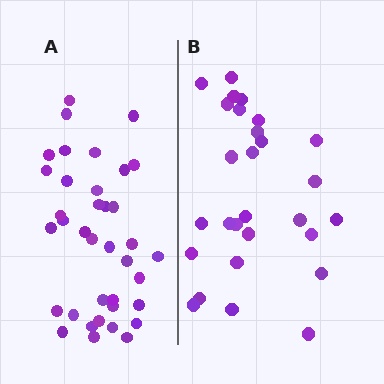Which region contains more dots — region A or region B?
Region A (the left region) has more dots.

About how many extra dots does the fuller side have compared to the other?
Region A has roughly 8 or so more dots than region B.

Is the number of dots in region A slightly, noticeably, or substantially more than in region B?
Region A has noticeably more, but not dramatically so. The ratio is roughly 1.3 to 1.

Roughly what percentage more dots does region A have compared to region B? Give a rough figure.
About 30% more.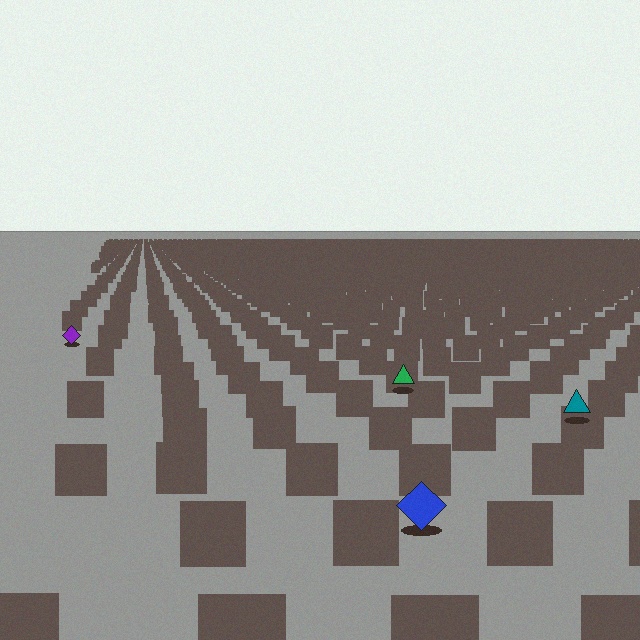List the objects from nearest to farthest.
From nearest to farthest: the blue diamond, the teal triangle, the green triangle, the purple diamond.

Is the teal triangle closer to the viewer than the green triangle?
Yes. The teal triangle is closer — you can tell from the texture gradient: the ground texture is coarser near it.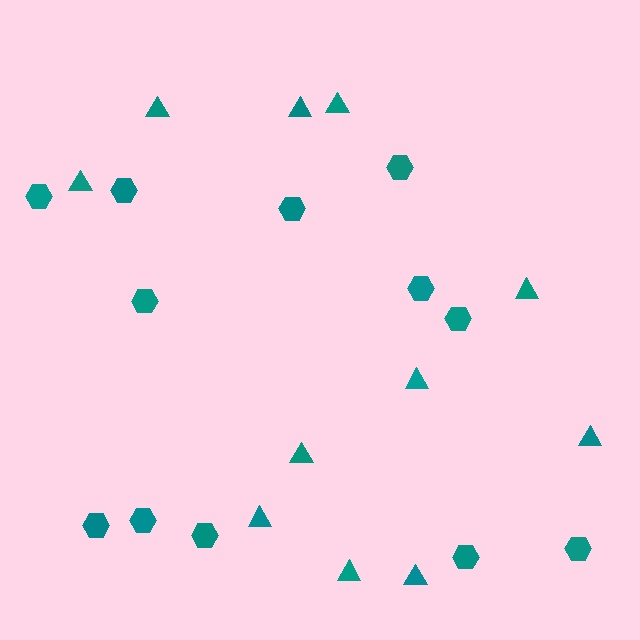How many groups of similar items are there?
There are 2 groups: one group of hexagons (12) and one group of triangles (11).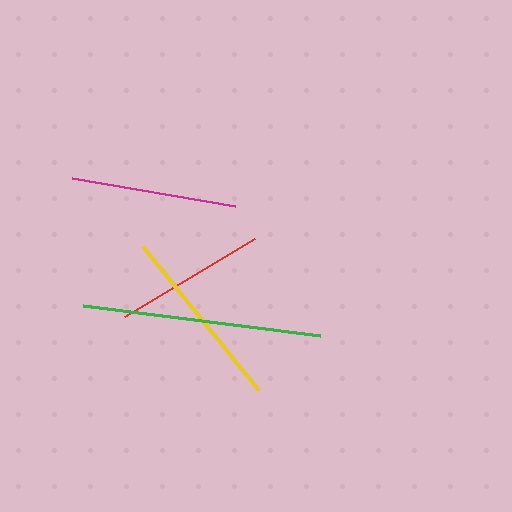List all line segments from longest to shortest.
From longest to shortest: green, yellow, magenta, red.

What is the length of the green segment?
The green segment is approximately 239 pixels long.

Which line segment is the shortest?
The red line is the shortest at approximately 151 pixels.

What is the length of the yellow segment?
The yellow segment is approximately 185 pixels long.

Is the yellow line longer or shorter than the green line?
The green line is longer than the yellow line.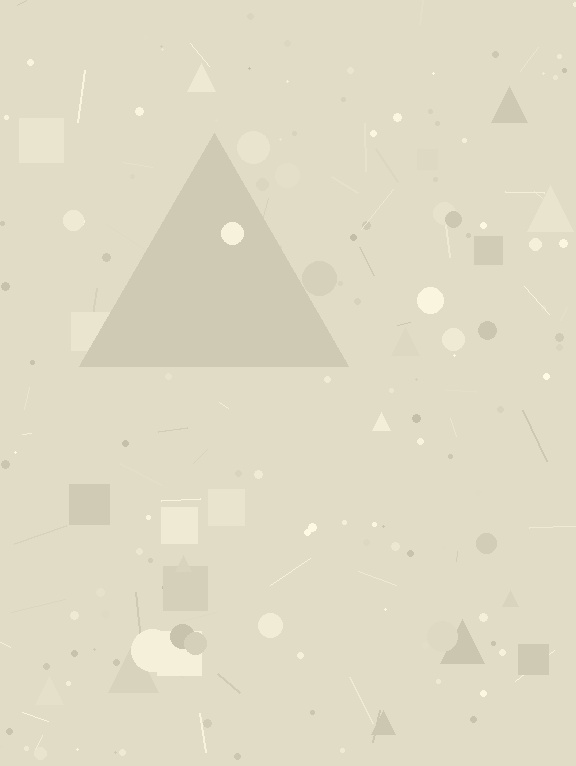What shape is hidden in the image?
A triangle is hidden in the image.